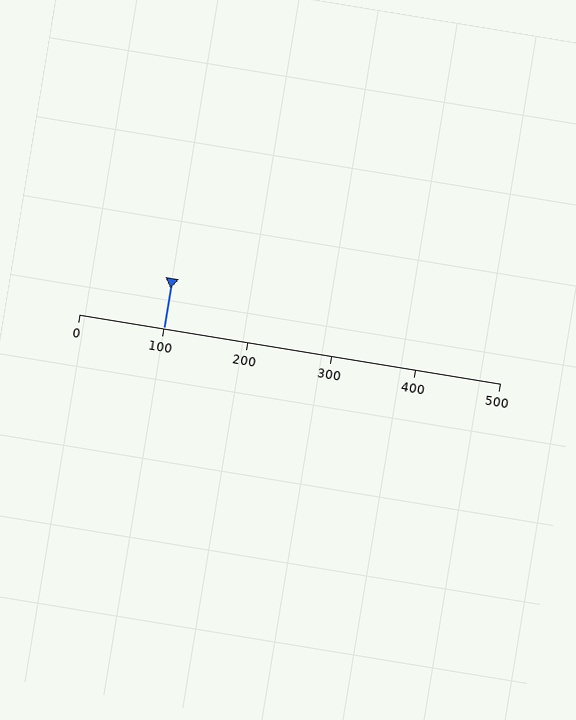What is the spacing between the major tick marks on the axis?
The major ticks are spaced 100 apart.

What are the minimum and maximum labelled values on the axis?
The axis runs from 0 to 500.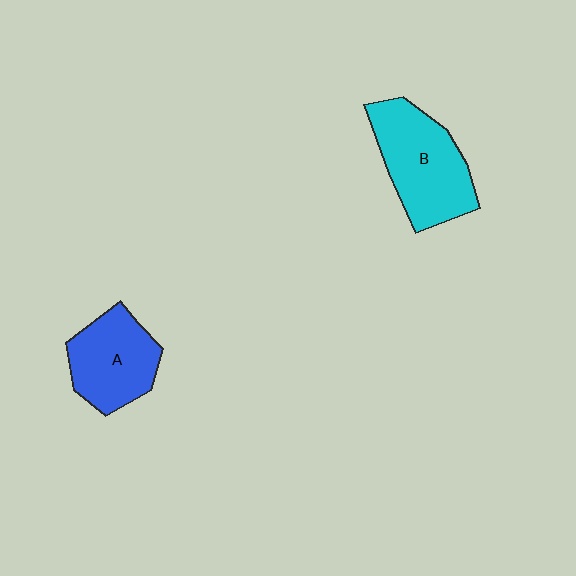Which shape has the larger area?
Shape B (cyan).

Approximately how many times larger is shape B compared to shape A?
Approximately 1.3 times.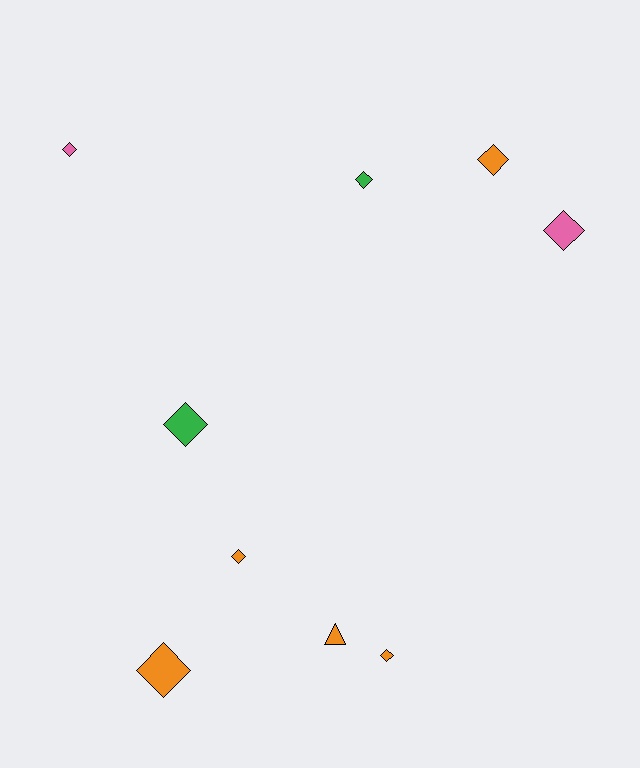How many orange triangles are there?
There is 1 orange triangle.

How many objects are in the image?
There are 9 objects.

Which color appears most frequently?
Orange, with 5 objects.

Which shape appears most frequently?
Diamond, with 8 objects.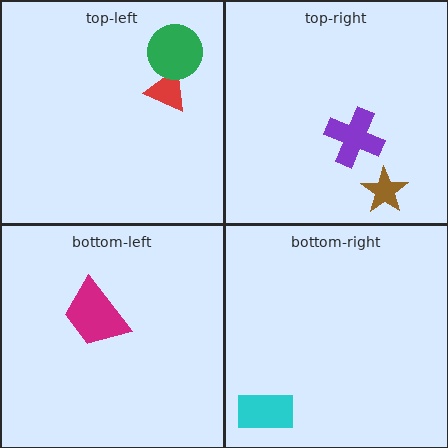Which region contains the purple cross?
The top-right region.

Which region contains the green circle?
The top-left region.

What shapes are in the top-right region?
The purple cross, the brown star.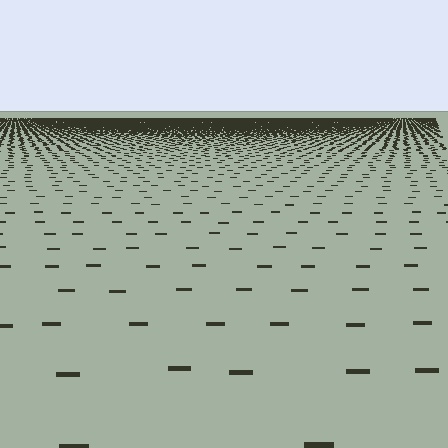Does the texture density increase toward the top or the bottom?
Density increases toward the top.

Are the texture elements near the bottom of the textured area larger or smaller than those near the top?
Larger. Near the bottom, elements are closer to the viewer and appear at a bigger on-screen size.